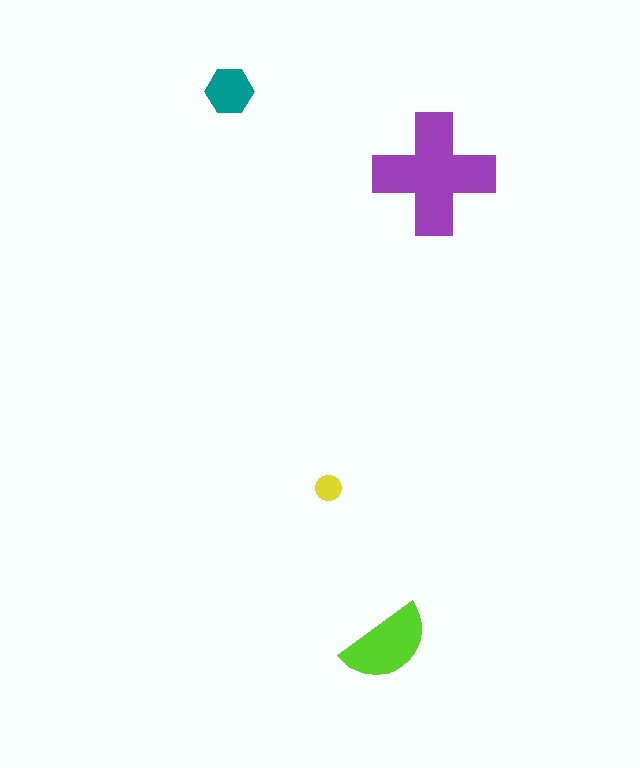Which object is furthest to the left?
The teal hexagon is leftmost.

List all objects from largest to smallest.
The purple cross, the lime semicircle, the teal hexagon, the yellow circle.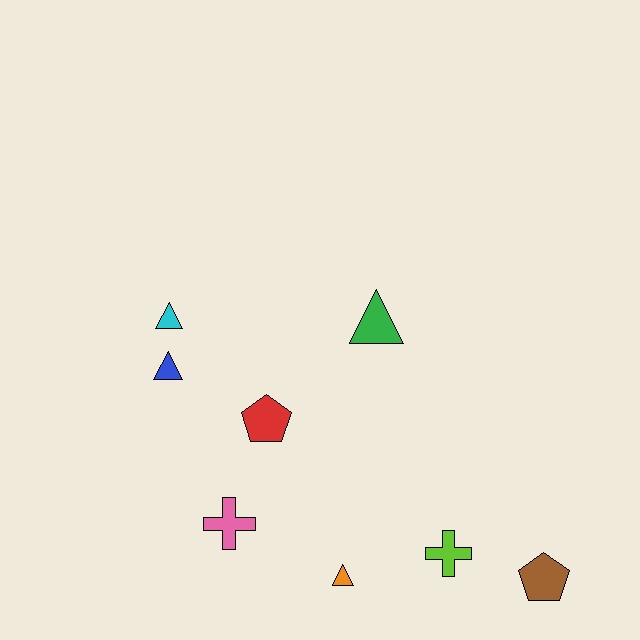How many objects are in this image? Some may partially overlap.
There are 8 objects.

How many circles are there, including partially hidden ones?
There are no circles.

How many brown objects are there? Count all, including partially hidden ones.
There is 1 brown object.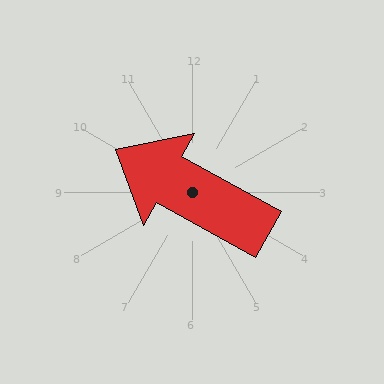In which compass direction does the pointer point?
Northwest.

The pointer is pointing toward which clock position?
Roughly 10 o'clock.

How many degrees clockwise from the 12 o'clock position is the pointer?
Approximately 299 degrees.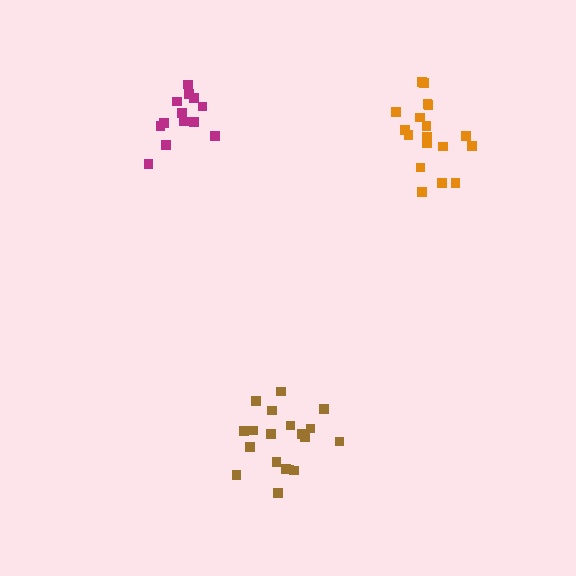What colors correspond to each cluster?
The clusters are colored: magenta, orange, brown.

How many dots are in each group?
Group 1: 13 dots, Group 2: 18 dots, Group 3: 19 dots (50 total).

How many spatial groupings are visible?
There are 3 spatial groupings.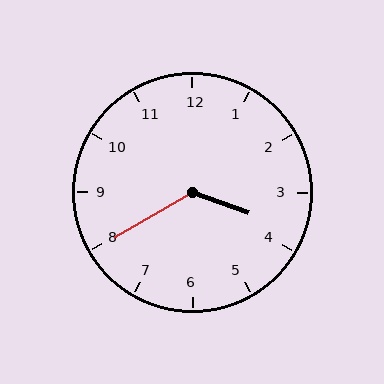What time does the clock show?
3:40.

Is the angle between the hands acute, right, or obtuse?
It is obtuse.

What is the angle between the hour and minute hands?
Approximately 130 degrees.